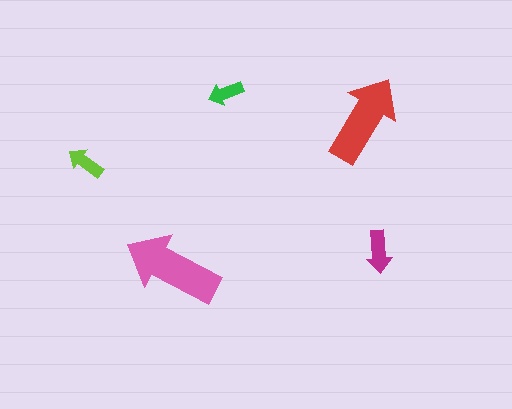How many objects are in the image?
There are 5 objects in the image.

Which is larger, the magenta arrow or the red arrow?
The red one.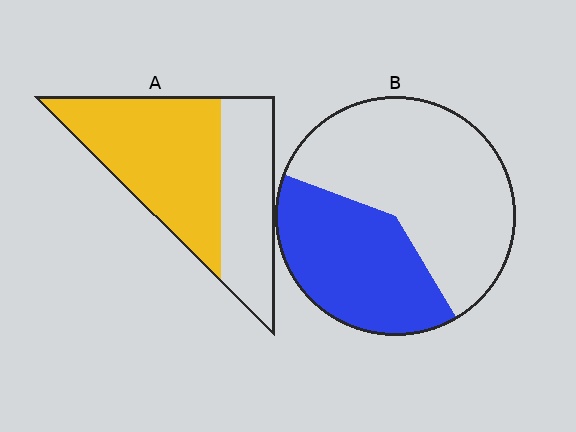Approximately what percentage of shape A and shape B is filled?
A is approximately 60% and B is approximately 40%.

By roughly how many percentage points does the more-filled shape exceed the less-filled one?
By roughly 20 percentage points (A over B).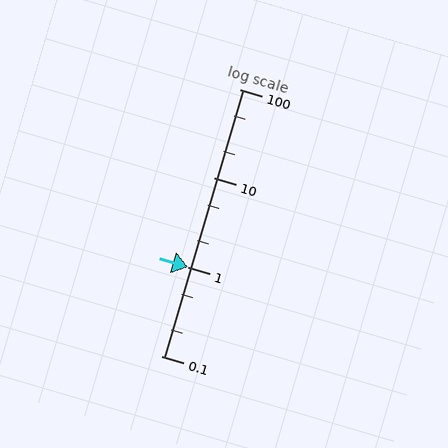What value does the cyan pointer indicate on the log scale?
The pointer indicates approximately 1.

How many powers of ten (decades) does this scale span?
The scale spans 3 decades, from 0.1 to 100.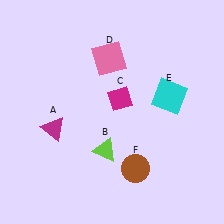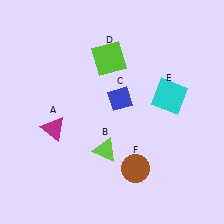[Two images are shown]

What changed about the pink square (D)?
In Image 1, D is pink. In Image 2, it changed to lime.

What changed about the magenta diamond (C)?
In Image 1, C is magenta. In Image 2, it changed to blue.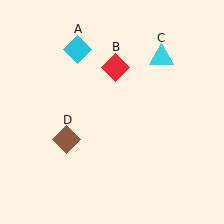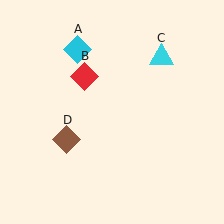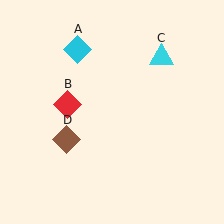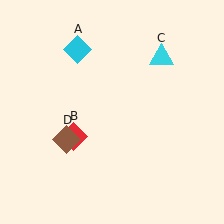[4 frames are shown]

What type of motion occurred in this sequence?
The red diamond (object B) rotated counterclockwise around the center of the scene.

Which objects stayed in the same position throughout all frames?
Cyan diamond (object A) and cyan triangle (object C) and brown diamond (object D) remained stationary.